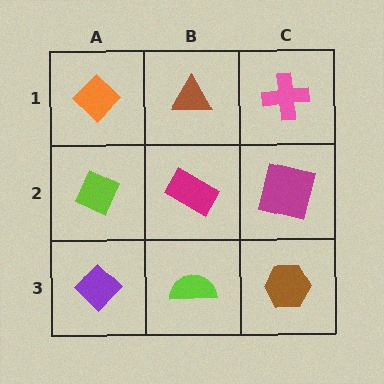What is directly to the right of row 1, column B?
A pink cross.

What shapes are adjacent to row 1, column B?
A magenta rectangle (row 2, column B), an orange diamond (row 1, column A), a pink cross (row 1, column C).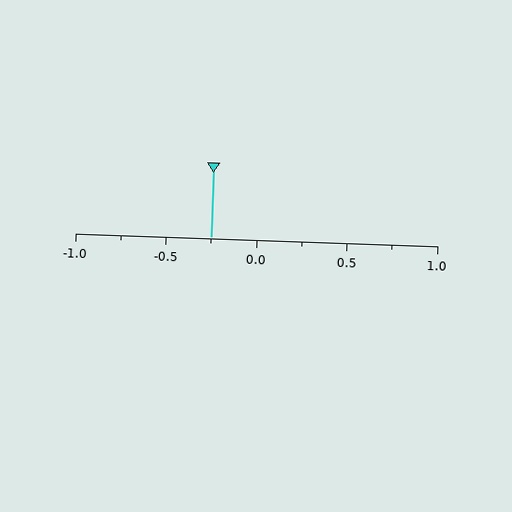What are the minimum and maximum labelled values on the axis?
The axis runs from -1.0 to 1.0.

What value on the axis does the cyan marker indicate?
The marker indicates approximately -0.25.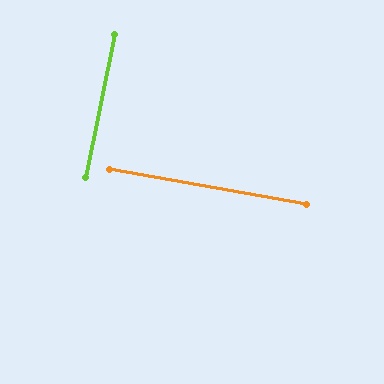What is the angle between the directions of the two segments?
Approximately 88 degrees.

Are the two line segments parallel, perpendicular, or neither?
Perpendicular — they meet at approximately 88°.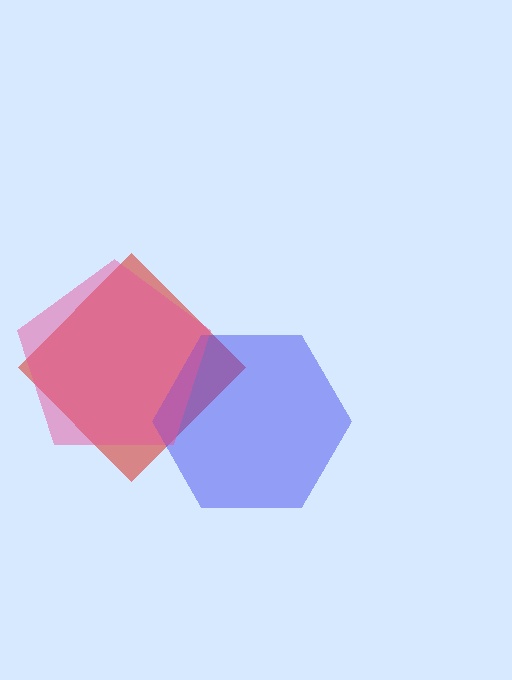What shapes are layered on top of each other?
The layered shapes are: a red diamond, a blue hexagon, a pink pentagon.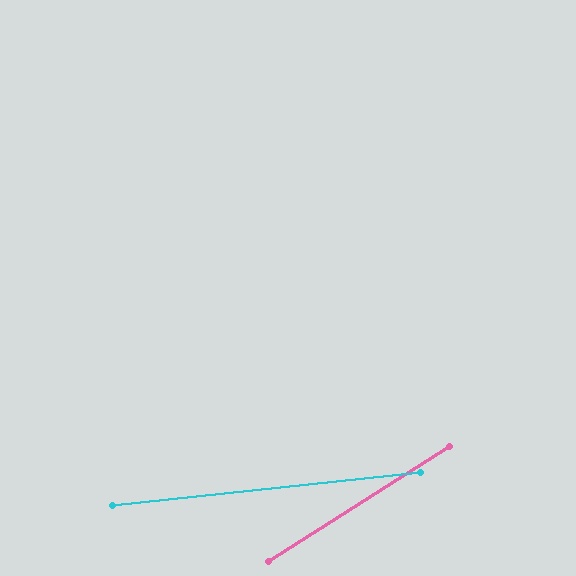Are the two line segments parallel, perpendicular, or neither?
Neither parallel nor perpendicular — they differ by about 26°.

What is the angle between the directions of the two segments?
Approximately 26 degrees.